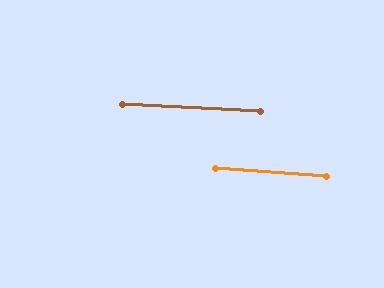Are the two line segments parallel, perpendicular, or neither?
Parallel — their directions differ by only 1.1°.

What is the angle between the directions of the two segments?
Approximately 1 degree.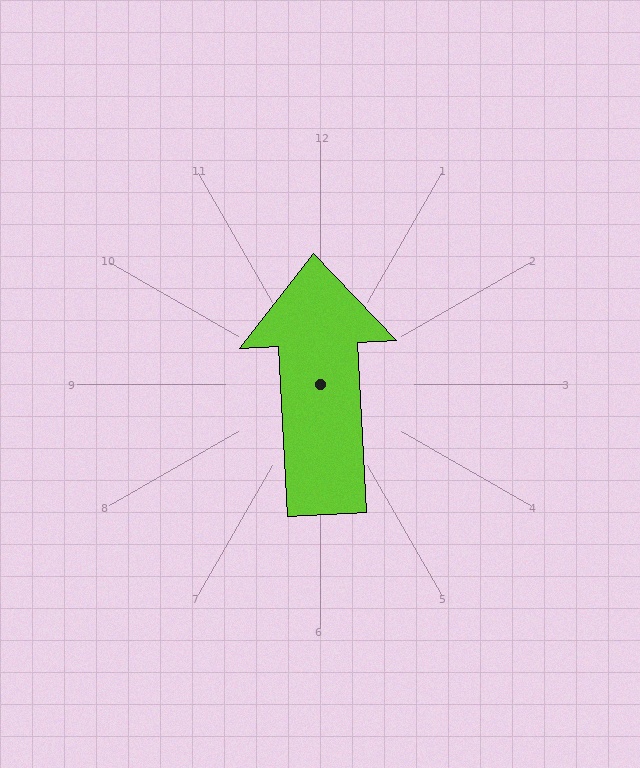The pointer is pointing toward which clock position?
Roughly 12 o'clock.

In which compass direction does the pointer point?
North.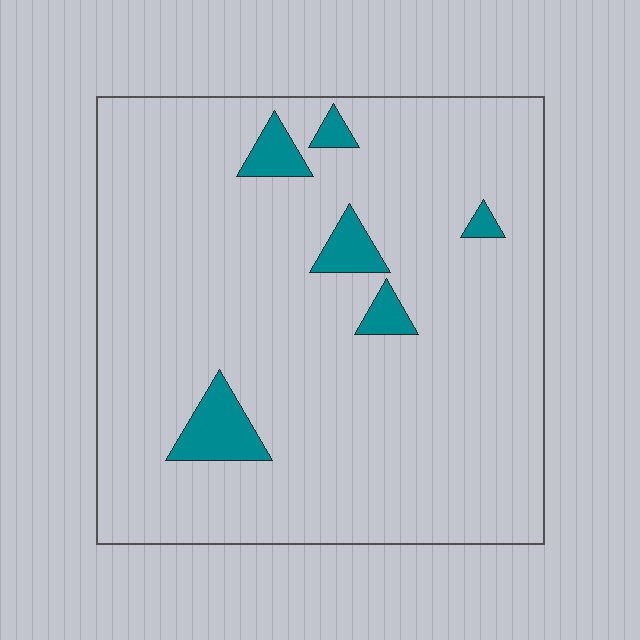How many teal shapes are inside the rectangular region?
6.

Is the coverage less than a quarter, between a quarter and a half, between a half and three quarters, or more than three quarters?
Less than a quarter.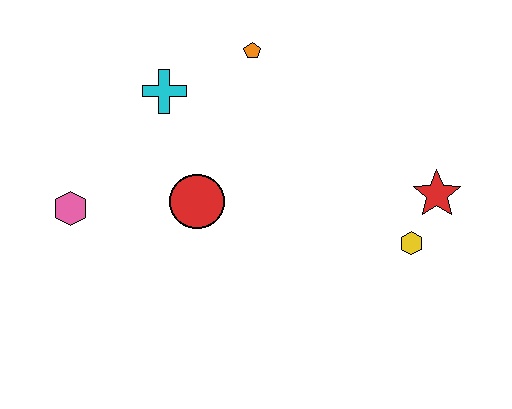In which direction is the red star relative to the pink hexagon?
The red star is to the right of the pink hexagon.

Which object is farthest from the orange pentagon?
The yellow hexagon is farthest from the orange pentagon.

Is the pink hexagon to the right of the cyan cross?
No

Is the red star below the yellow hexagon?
No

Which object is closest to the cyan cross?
The orange pentagon is closest to the cyan cross.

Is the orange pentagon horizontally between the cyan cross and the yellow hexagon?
Yes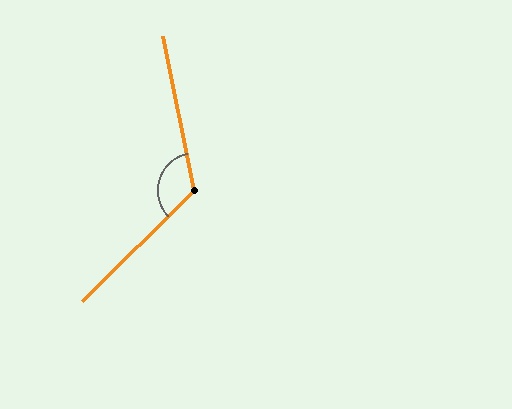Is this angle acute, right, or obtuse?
It is obtuse.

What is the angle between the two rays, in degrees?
Approximately 123 degrees.